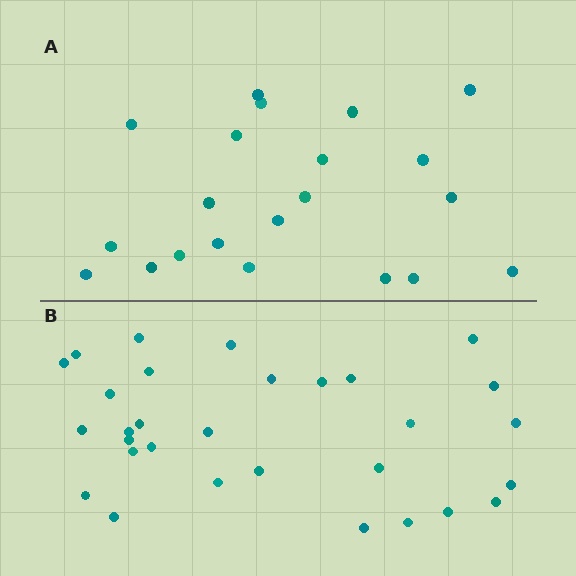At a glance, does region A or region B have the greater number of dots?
Region B (the bottom region) has more dots.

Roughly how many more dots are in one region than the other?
Region B has roughly 8 or so more dots than region A.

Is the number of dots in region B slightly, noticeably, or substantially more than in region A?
Region B has noticeably more, but not dramatically so. The ratio is roughly 1.4 to 1.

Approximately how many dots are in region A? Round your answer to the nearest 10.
About 20 dots. (The exact count is 21, which rounds to 20.)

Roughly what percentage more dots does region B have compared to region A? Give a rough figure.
About 45% more.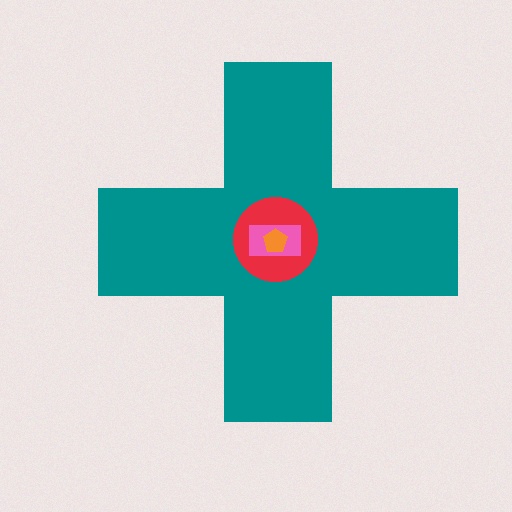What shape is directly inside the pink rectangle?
The orange pentagon.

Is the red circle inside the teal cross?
Yes.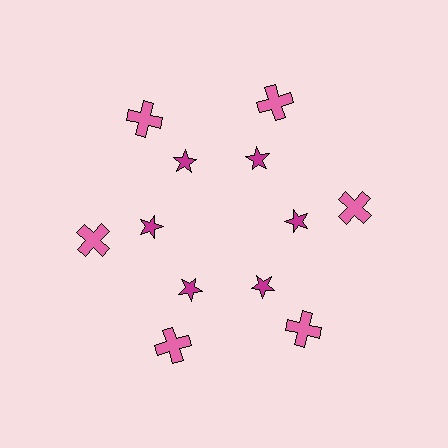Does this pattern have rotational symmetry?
Yes, this pattern has 6-fold rotational symmetry. It looks the same after rotating 60 degrees around the center.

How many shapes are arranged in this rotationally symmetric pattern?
There are 12 shapes, arranged in 6 groups of 2.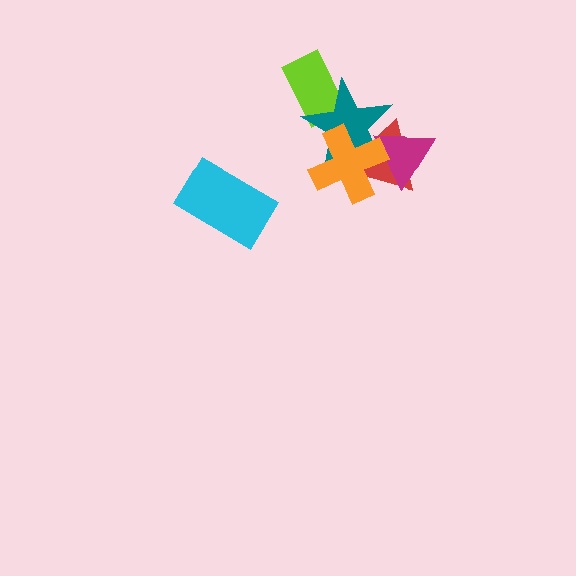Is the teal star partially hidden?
Yes, it is partially covered by another shape.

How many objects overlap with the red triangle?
3 objects overlap with the red triangle.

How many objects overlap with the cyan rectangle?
0 objects overlap with the cyan rectangle.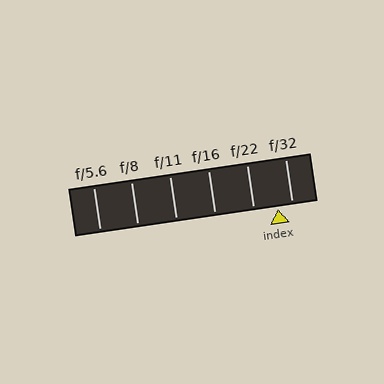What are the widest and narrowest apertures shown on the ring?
The widest aperture shown is f/5.6 and the narrowest is f/32.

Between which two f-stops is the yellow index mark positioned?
The index mark is between f/22 and f/32.